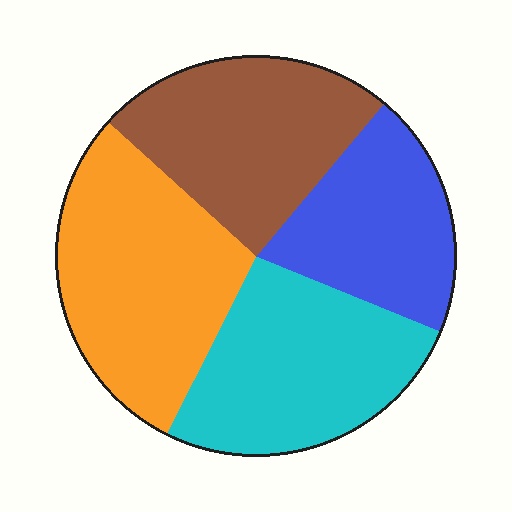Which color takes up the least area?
Blue, at roughly 20%.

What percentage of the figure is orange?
Orange takes up about one third (1/3) of the figure.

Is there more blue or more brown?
Brown.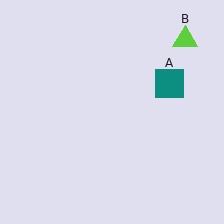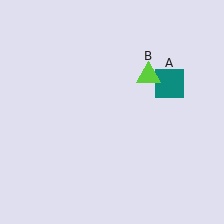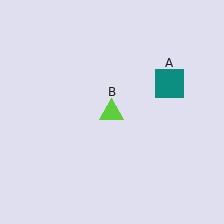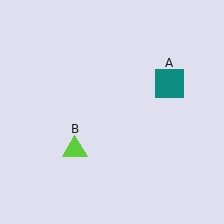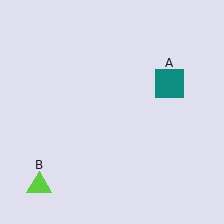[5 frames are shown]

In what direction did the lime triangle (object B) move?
The lime triangle (object B) moved down and to the left.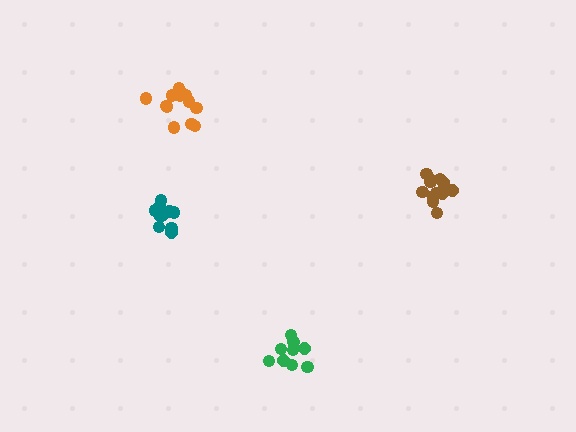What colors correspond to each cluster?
The clusters are colored: teal, green, brown, orange.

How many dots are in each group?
Group 1: 11 dots, Group 2: 9 dots, Group 3: 14 dots, Group 4: 14 dots (48 total).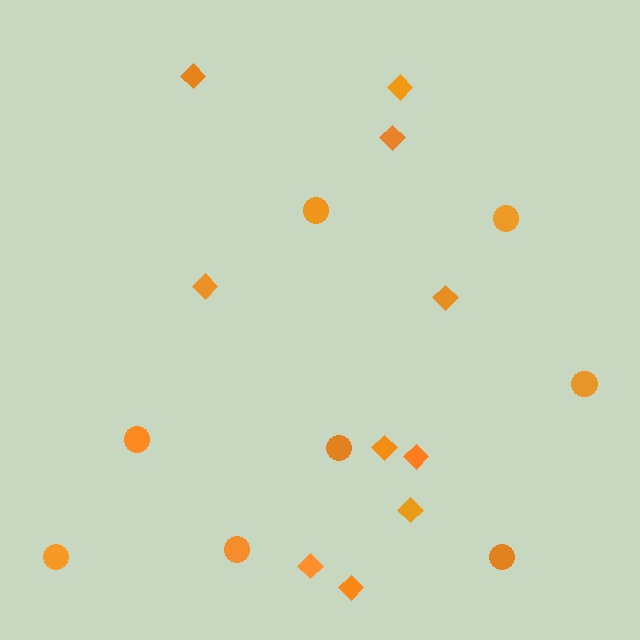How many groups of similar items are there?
There are 2 groups: one group of diamonds (10) and one group of circles (8).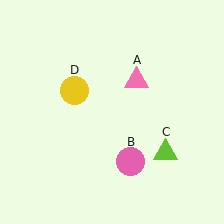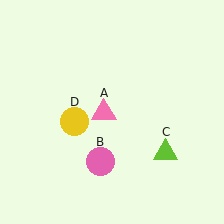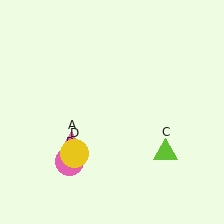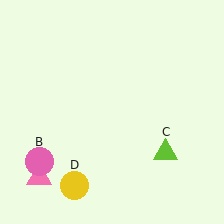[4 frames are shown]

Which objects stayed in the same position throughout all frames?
Lime triangle (object C) remained stationary.